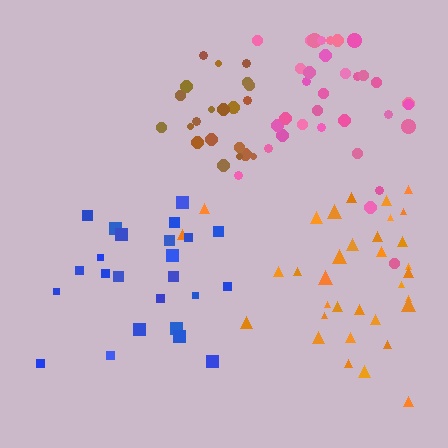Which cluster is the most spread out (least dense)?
Pink.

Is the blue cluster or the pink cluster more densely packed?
Blue.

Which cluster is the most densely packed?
Brown.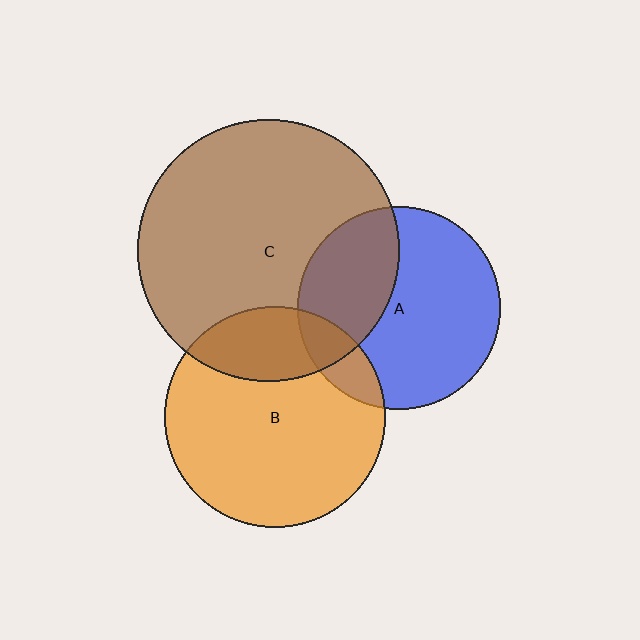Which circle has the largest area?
Circle C (brown).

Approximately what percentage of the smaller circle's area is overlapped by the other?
Approximately 15%.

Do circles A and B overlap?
Yes.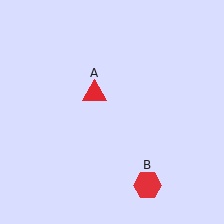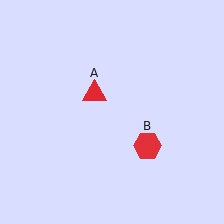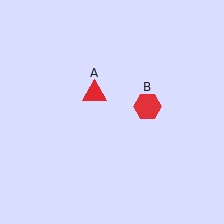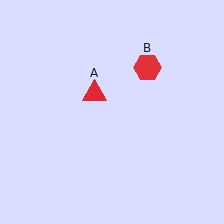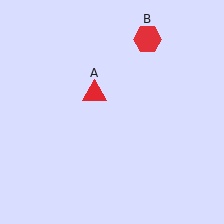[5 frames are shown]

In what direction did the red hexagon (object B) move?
The red hexagon (object B) moved up.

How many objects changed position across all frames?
1 object changed position: red hexagon (object B).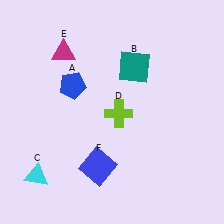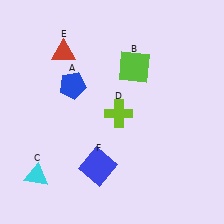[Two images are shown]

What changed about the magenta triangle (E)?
In Image 1, E is magenta. In Image 2, it changed to red.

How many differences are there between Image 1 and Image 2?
There are 2 differences between the two images.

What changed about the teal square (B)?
In Image 1, B is teal. In Image 2, it changed to lime.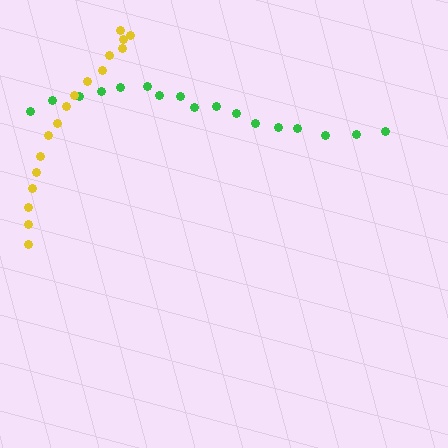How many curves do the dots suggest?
There are 2 distinct paths.